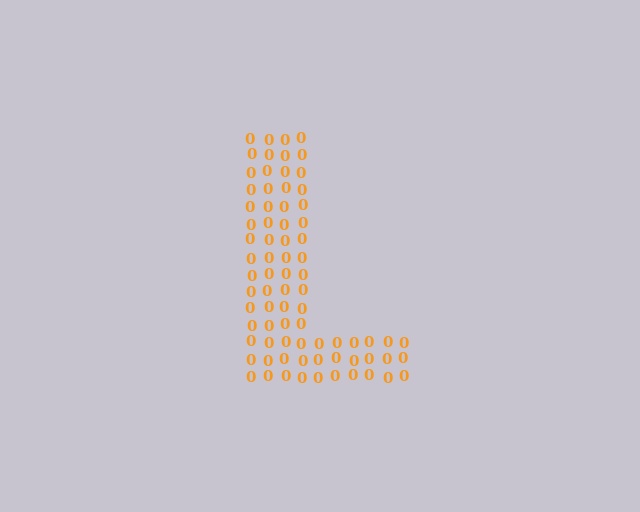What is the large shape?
The large shape is the letter L.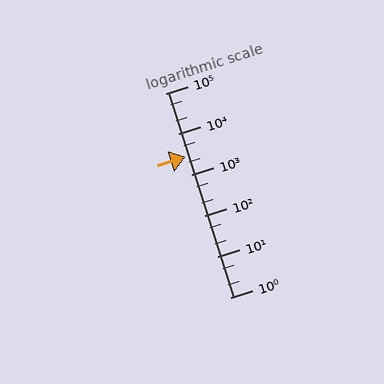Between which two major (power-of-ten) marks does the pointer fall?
The pointer is between 1000 and 10000.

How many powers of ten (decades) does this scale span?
The scale spans 5 decades, from 1 to 100000.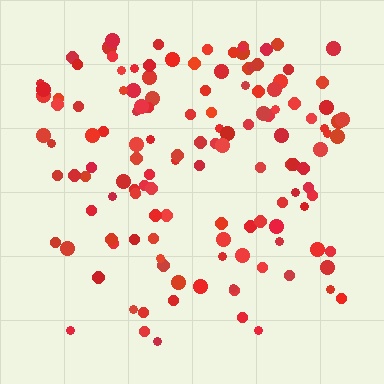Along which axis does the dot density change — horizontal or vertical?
Vertical.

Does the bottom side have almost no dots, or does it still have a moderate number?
Still a moderate number, just noticeably fewer than the top.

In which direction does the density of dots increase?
From bottom to top, with the top side densest.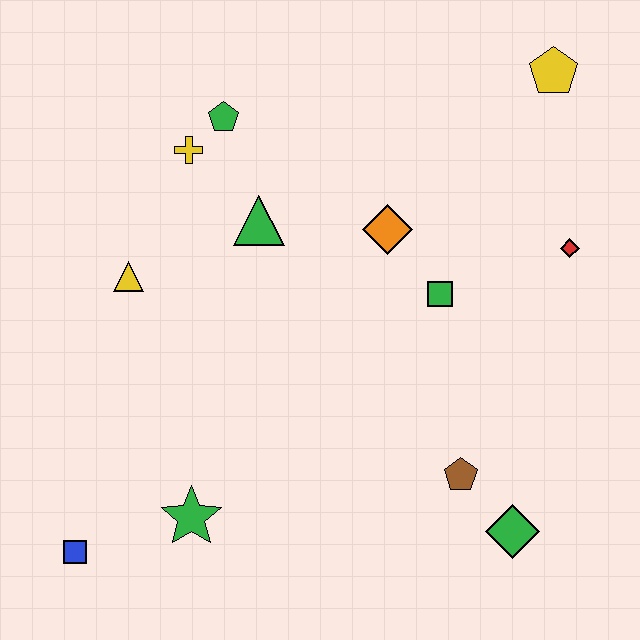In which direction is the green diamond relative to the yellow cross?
The green diamond is below the yellow cross.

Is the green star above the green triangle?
No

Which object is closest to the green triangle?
The yellow cross is closest to the green triangle.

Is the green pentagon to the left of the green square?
Yes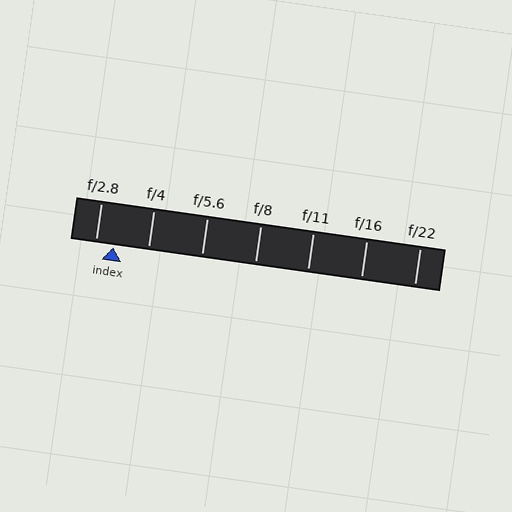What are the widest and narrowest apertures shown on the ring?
The widest aperture shown is f/2.8 and the narrowest is f/22.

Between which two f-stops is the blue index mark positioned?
The index mark is between f/2.8 and f/4.